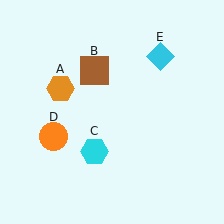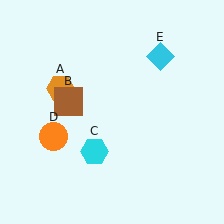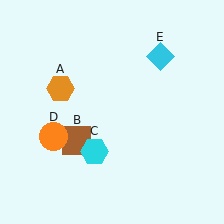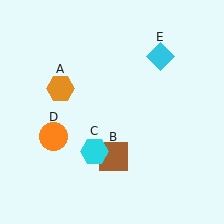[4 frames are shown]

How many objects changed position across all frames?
1 object changed position: brown square (object B).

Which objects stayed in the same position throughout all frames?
Orange hexagon (object A) and cyan hexagon (object C) and orange circle (object D) and cyan diamond (object E) remained stationary.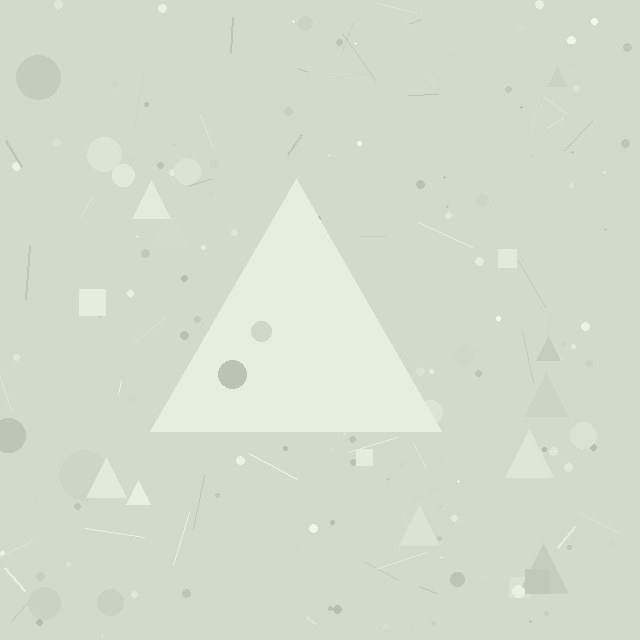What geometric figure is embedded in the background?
A triangle is embedded in the background.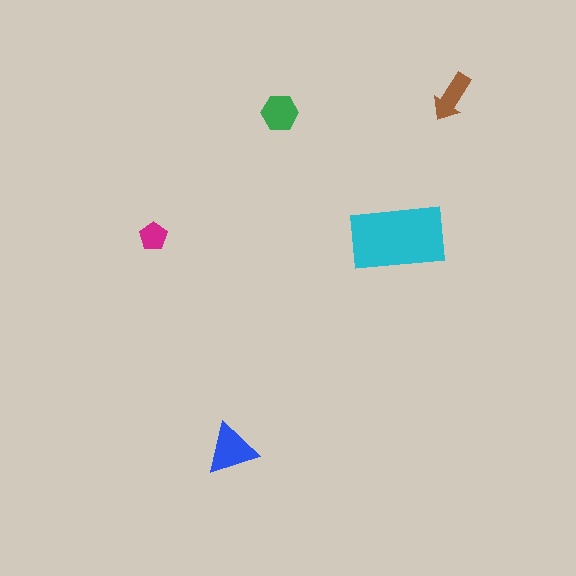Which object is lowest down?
The blue triangle is bottommost.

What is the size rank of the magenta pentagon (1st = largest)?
5th.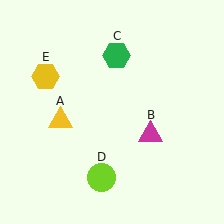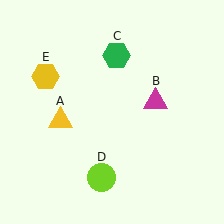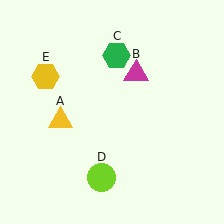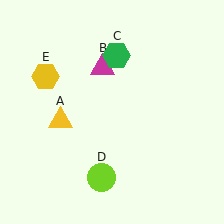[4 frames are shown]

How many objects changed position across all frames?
1 object changed position: magenta triangle (object B).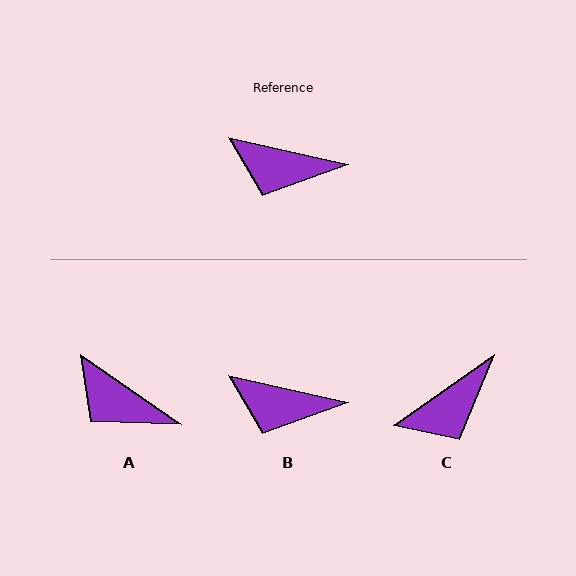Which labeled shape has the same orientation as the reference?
B.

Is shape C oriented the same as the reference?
No, it is off by about 47 degrees.